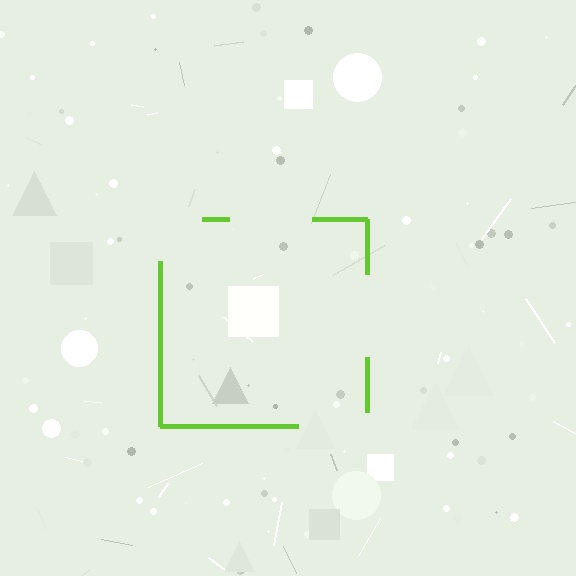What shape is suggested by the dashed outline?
The dashed outline suggests a square.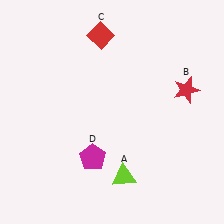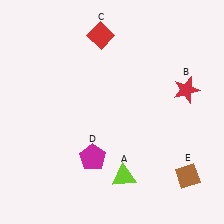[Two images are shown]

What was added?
A brown diamond (E) was added in Image 2.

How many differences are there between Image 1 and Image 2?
There is 1 difference between the two images.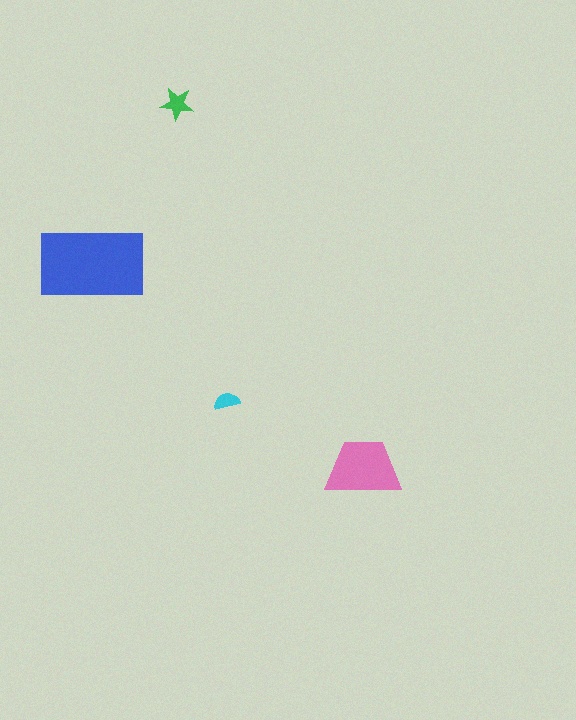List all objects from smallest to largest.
The cyan semicircle, the green star, the pink trapezoid, the blue rectangle.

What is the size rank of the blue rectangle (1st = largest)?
1st.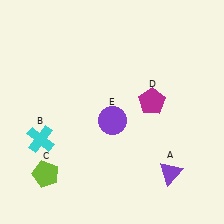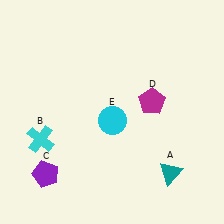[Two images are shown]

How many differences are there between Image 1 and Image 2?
There are 3 differences between the two images.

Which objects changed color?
A changed from purple to teal. C changed from lime to purple. E changed from purple to cyan.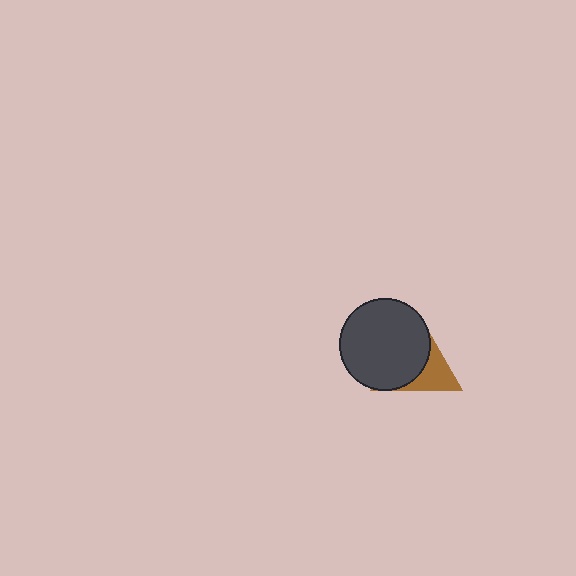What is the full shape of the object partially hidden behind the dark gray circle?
The partially hidden object is a brown triangle.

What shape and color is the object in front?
The object in front is a dark gray circle.